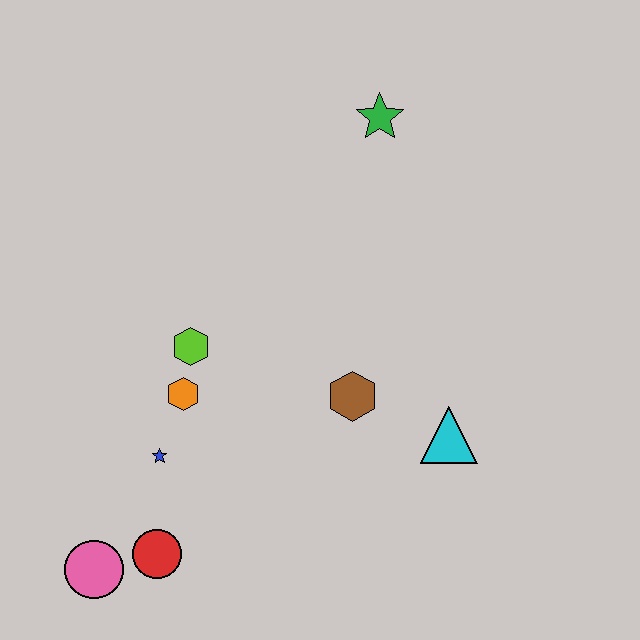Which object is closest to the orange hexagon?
The lime hexagon is closest to the orange hexagon.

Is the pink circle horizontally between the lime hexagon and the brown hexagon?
No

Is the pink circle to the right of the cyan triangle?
No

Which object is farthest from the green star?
The pink circle is farthest from the green star.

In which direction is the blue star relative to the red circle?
The blue star is above the red circle.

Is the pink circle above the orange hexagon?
No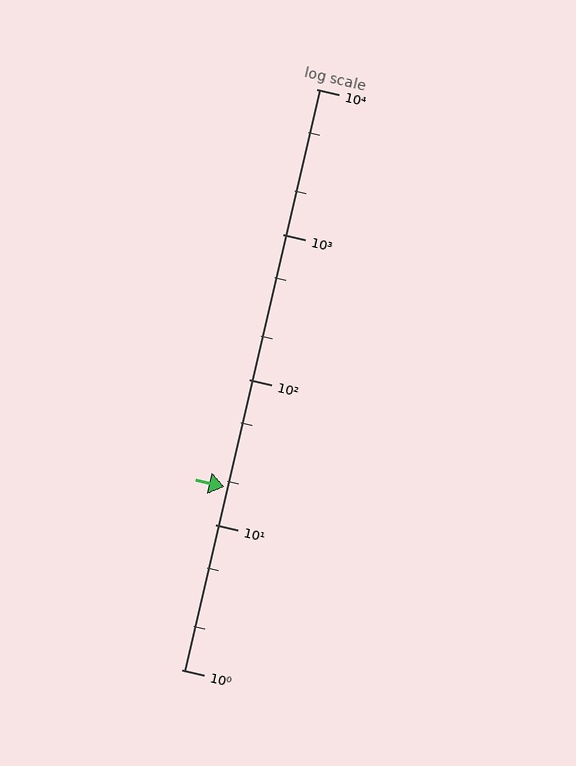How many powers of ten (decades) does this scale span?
The scale spans 4 decades, from 1 to 10000.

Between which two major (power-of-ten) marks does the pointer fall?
The pointer is between 10 and 100.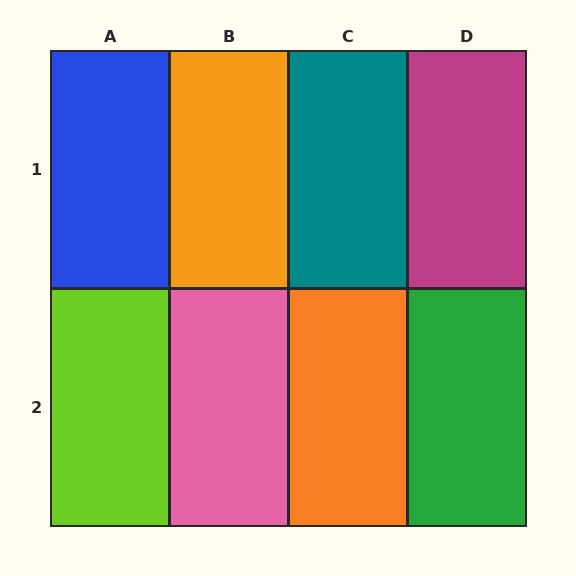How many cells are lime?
1 cell is lime.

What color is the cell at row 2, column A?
Lime.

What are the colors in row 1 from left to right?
Blue, orange, teal, magenta.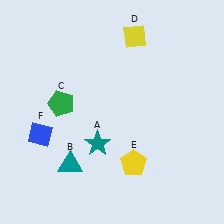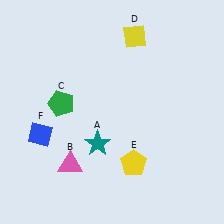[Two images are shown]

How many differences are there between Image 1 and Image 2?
There is 1 difference between the two images.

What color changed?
The triangle (B) changed from teal in Image 1 to pink in Image 2.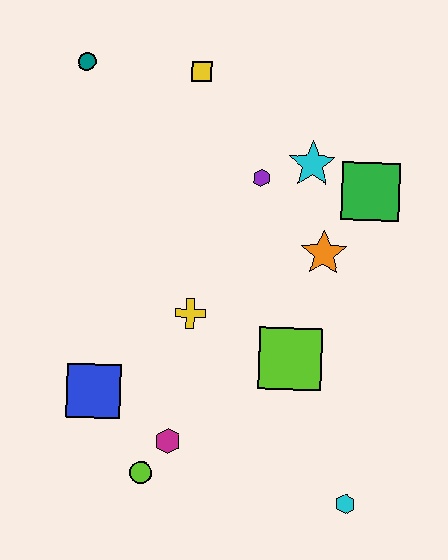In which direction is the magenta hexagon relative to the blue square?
The magenta hexagon is to the right of the blue square.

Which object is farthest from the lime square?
The teal circle is farthest from the lime square.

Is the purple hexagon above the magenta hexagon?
Yes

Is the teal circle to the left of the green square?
Yes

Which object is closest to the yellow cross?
The lime square is closest to the yellow cross.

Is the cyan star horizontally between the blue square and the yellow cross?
No